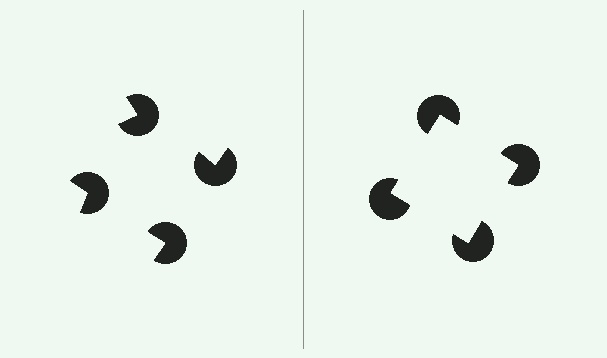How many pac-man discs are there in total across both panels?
8 — 4 on each side.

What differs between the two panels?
The pac-man discs are positioned identically on both sides; only the wedge orientations differ. On the right they align to a square; on the left they are misaligned.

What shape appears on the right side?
An illusory square.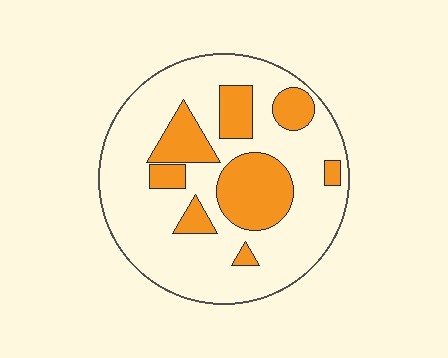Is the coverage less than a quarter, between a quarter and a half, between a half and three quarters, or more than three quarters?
Between a quarter and a half.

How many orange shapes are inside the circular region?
8.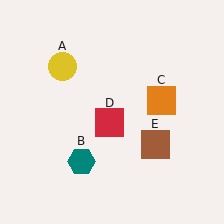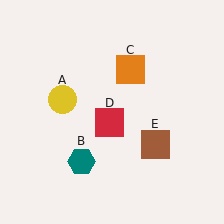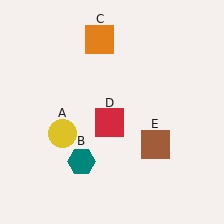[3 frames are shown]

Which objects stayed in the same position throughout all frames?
Teal hexagon (object B) and red square (object D) and brown square (object E) remained stationary.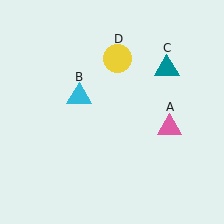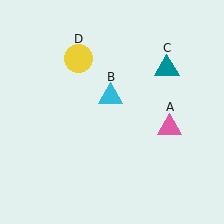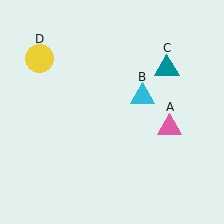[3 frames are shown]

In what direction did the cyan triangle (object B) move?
The cyan triangle (object B) moved right.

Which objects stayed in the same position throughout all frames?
Pink triangle (object A) and teal triangle (object C) remained stationary.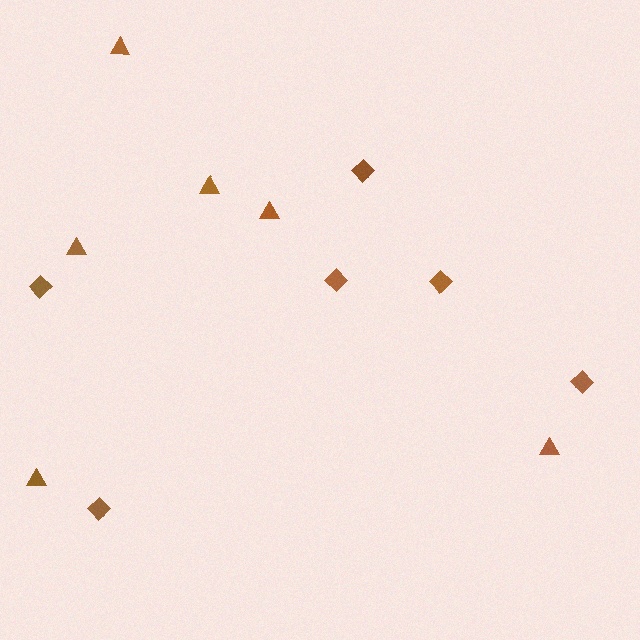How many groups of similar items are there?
There are 2 groups: one group of diamonds (6) and one group of triangles (6).